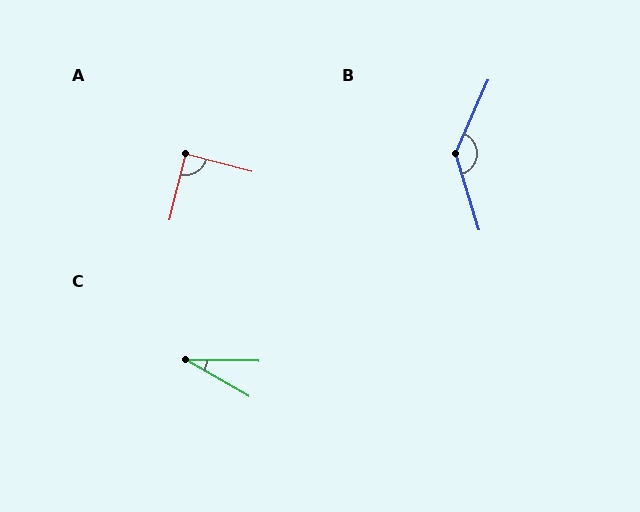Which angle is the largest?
B, at approximately 139 degrees.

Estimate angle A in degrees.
Approximately 89 degrees.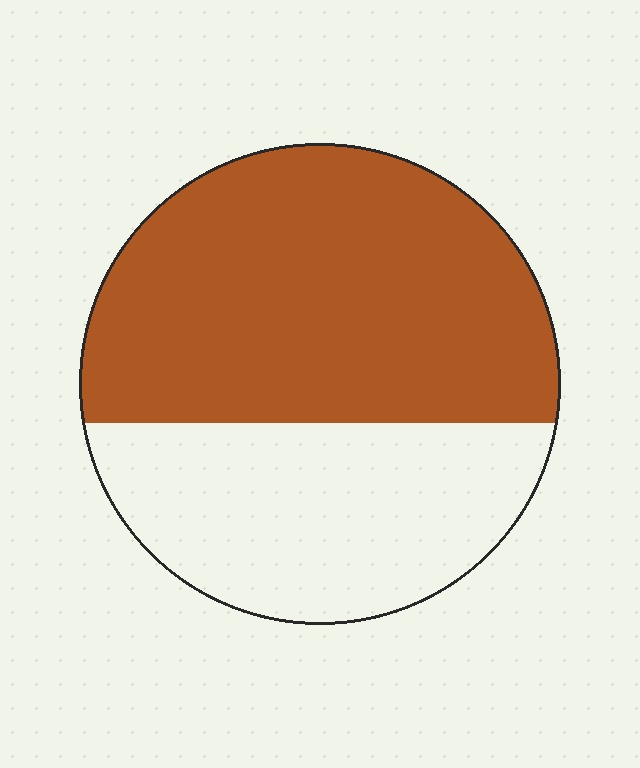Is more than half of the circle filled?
Yes.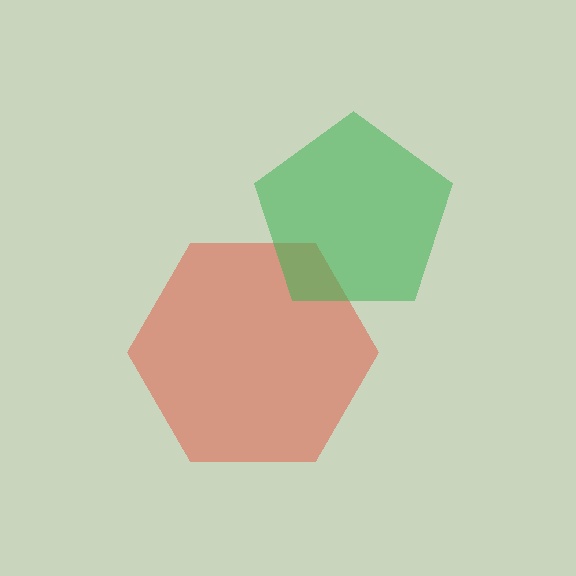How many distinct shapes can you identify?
There are 2 distinct shapes: a red hexagon, a green pentagon.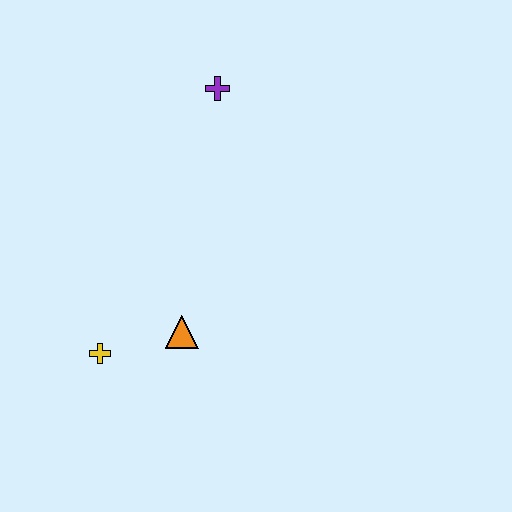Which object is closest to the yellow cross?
The orange triangle is closest to the yellow cross.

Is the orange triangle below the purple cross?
Yes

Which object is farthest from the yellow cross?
The purple cross is farthest from the yellow cross.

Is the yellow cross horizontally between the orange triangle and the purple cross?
No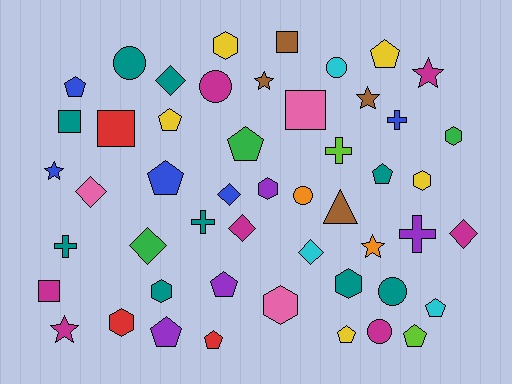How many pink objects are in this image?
There are 3 pink objects.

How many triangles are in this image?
There is 1 triangle.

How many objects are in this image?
There are 50 objects.